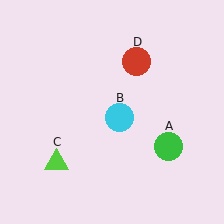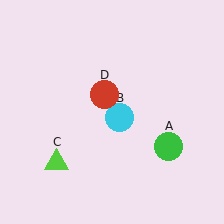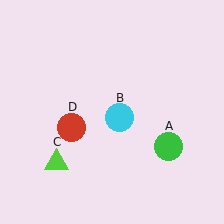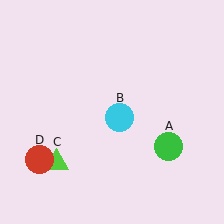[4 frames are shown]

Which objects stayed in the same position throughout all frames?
Green circle (object A) and cyan circle (object B) and lime triangle (object C) remained stationary.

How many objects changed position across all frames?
1 object changed position: red circle (object D).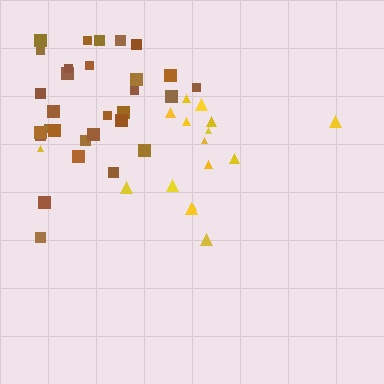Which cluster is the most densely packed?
Brown.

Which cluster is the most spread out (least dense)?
Yellow.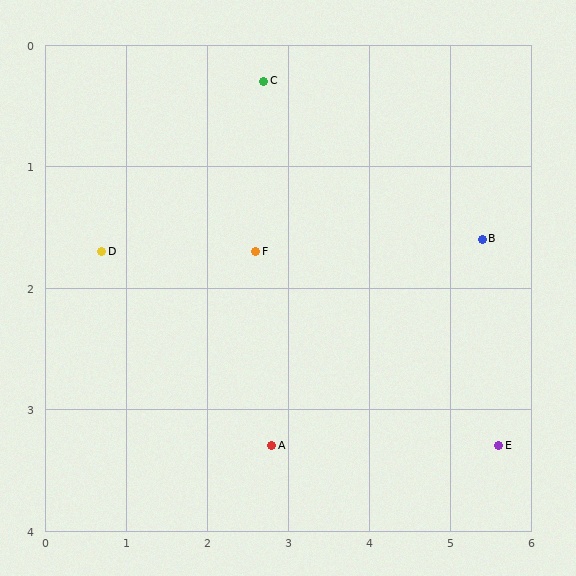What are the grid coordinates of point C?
Point C is at approximately (2.7, 0.3).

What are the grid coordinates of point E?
Point E is at approximately (5.6, 3.3).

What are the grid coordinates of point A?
Point A is at approximately (2.8, 3.3).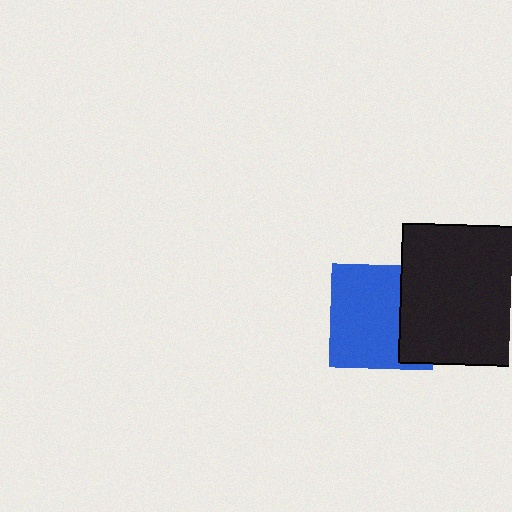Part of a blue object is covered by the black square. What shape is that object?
It is a square.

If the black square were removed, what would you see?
You would see the complete blue square.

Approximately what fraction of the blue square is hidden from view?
Roughly 31% of the blue square is hidden behind the black square.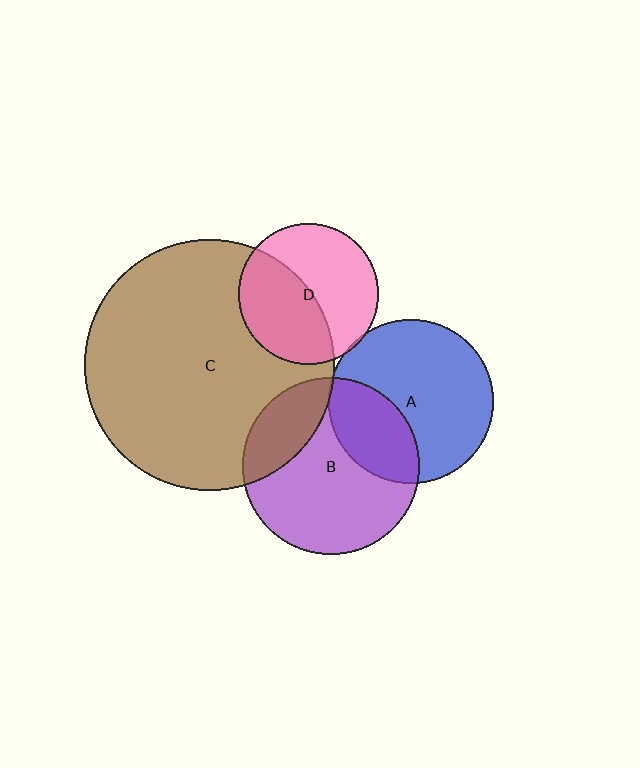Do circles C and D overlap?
Yes.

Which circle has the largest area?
Circle C (brown).